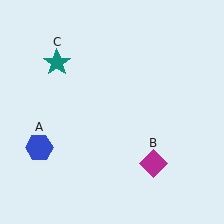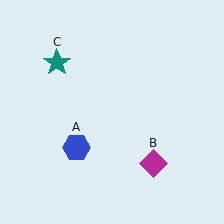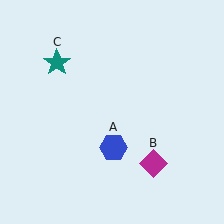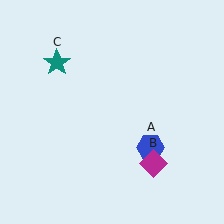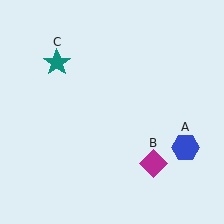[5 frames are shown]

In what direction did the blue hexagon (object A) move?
The blue hexagon (object A) moved right.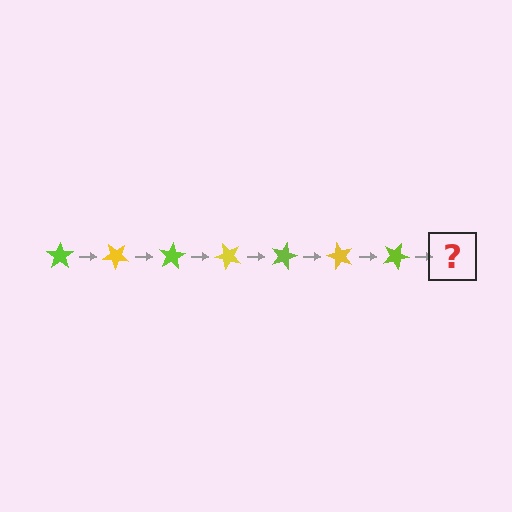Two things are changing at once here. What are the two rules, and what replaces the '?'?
The two rules are that it rotates 40 degrees each step and the color cycles through lime and yellow. The '?' should be a yellow star, rotated 280 degrees from the start.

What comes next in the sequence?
The next element should be a yellow star, rotated 280 degrees from the start.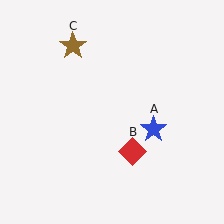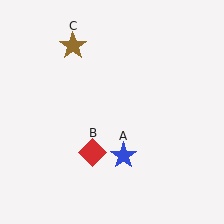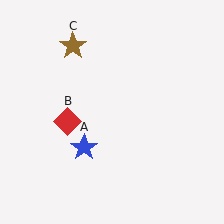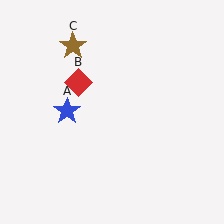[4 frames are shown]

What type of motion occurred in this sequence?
The blue star (object A), red diamond (object B) rotated clockwise around the center of the scene.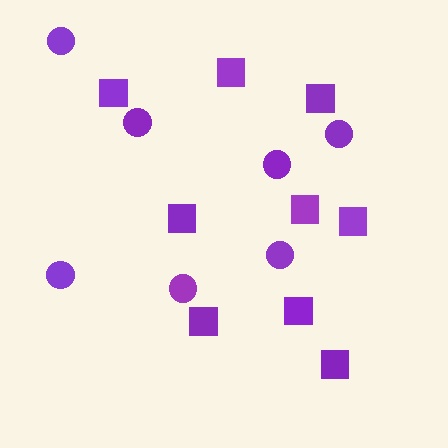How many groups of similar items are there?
There are 2 groups: one group of squares (9) and one group of circles (7).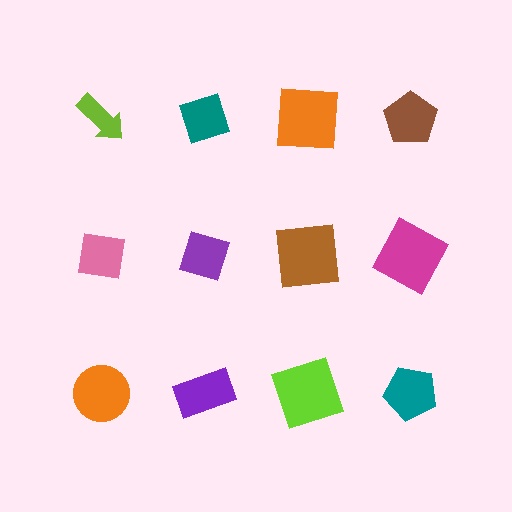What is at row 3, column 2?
A purple rectangle.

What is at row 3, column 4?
A teal pentagon.